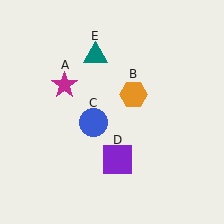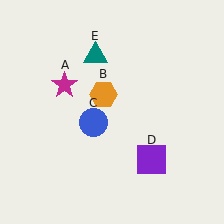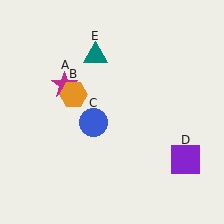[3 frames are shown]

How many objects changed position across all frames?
2 objects changed position: orange hexagon (object B), purple square (object D).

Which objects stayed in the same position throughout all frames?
Magenta star (object A) and blue circle (object C) and teal triangle (object E) remained stationary.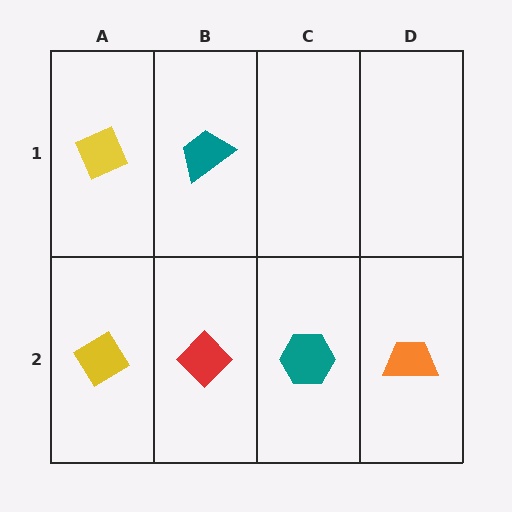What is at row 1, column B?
A teal trapezoid.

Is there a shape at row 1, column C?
No, that cell is empty.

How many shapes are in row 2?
4 shapes.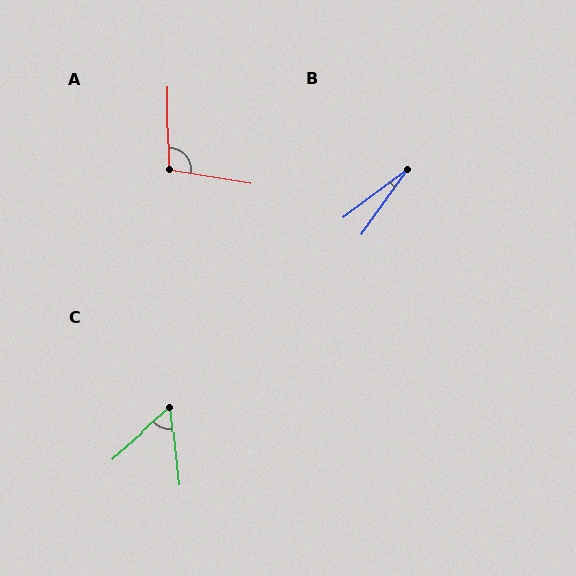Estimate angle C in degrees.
Approximately 55 degrees.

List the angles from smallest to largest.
B (18°), C (55°), A (100°).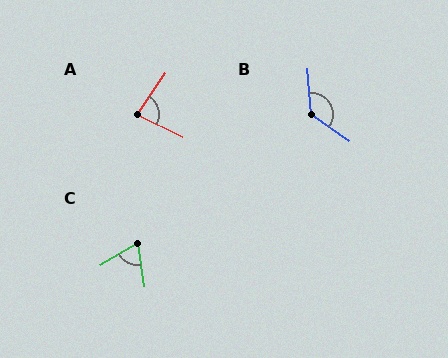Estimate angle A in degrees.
Approximately 82 degrees.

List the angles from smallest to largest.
C (69°), A (82°), B (129°).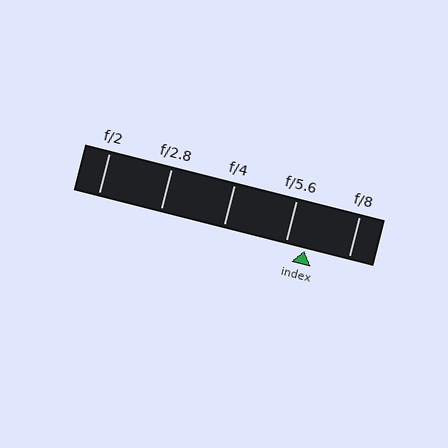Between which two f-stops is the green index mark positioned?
The index mark is between f/5.6 and f/8.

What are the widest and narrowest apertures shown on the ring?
The widest aperture shown is f/2 and the narrowest is f/8.